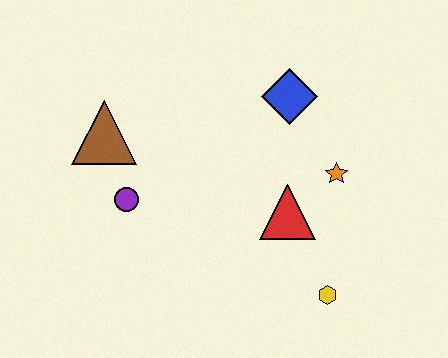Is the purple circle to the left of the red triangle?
Yes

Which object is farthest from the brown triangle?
The yellow hexagon is farthest from the brown triangle.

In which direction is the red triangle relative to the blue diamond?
The red triangle is below the blue diamond.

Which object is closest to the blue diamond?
The orange star is closest to the blue diamond.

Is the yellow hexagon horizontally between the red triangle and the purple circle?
No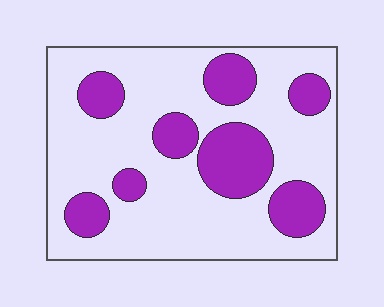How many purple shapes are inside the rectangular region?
8.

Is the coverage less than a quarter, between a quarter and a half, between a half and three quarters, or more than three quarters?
Between a quarter and a half.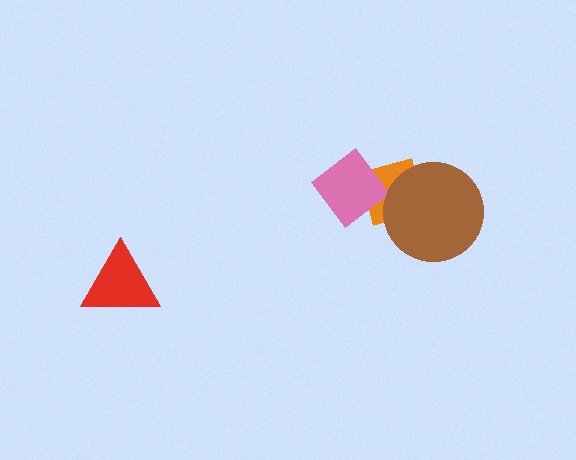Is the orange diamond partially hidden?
Yes, it is partially covered by another shape.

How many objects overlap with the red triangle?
0 objects overlap with the red triangle.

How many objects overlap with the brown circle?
1 object overlaps with the brown circle.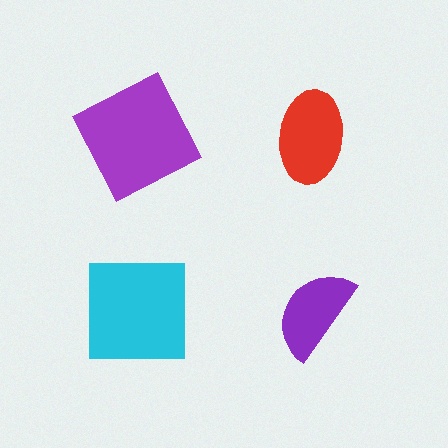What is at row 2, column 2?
A purple semicircle.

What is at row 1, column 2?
A red ellipse.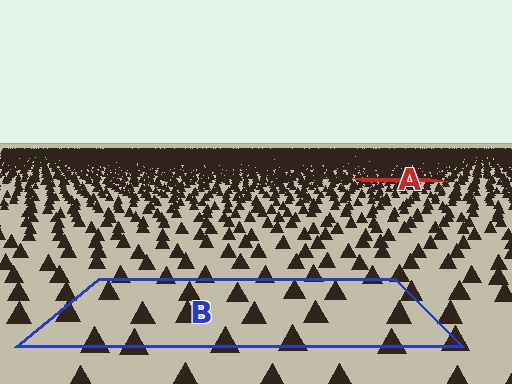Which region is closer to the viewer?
Region B is closer. The texture elements there are larger and more spread out.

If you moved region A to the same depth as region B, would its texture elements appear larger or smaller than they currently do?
They would appear larger. At a closer depth, the same texture elements are projected at a bigger on-screen size.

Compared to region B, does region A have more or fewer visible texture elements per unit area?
Region A has more texture elements per unit area — they are packed more densely because it is farther away.